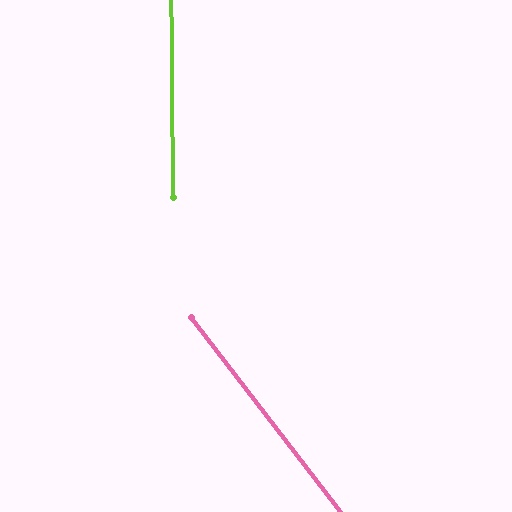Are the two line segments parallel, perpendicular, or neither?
Neither parallel nor perpendicular — they differ by about 37°.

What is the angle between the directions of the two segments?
Approximately 37 degrees.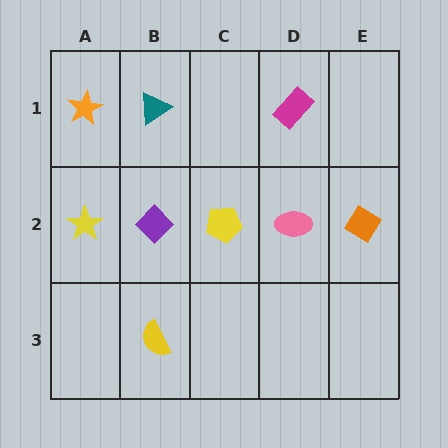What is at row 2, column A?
A yellow star.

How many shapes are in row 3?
1 shape.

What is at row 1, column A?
An orange star.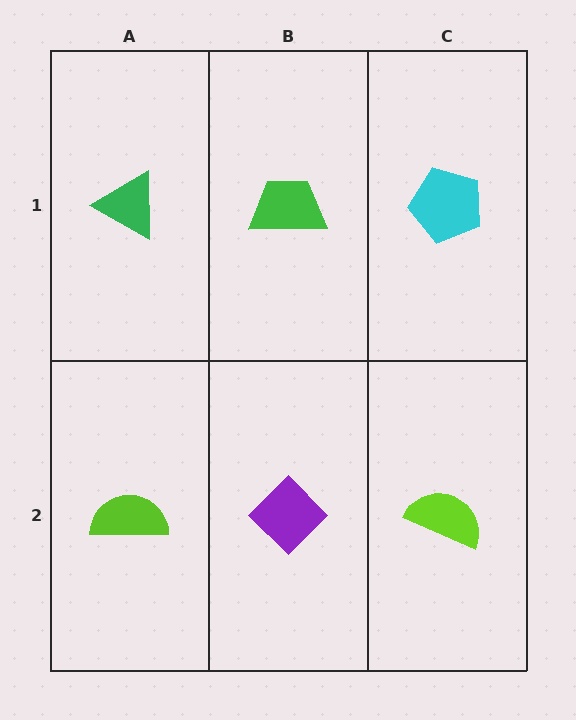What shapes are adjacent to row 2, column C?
A cyan pentagon (row 1, column C), a purple diamond (row 2, column B).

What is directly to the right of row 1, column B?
A cyan pentagon.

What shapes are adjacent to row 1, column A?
A lime semicircle (row 2, column A), a green trapezoid (row 1, column B).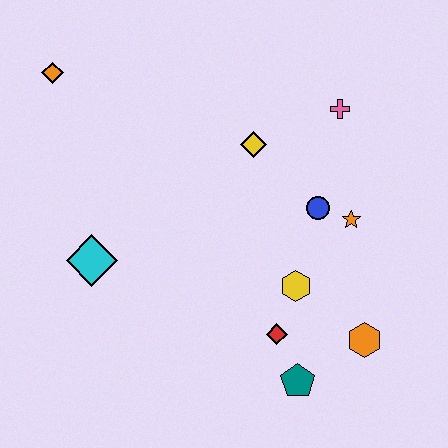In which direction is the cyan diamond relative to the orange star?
The cyan diamond is to the left of the orange star.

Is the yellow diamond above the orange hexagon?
Yes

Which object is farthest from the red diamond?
The orange diamond is farthest from the red diamond.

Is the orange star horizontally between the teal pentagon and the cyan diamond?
No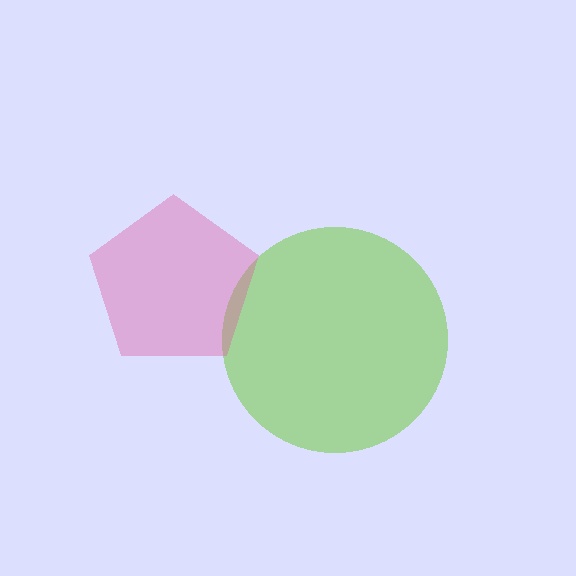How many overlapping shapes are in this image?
There are 2 overlapping shapes in the image.